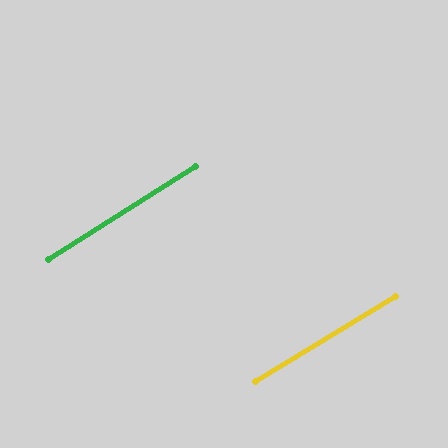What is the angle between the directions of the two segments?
Approximately 1 degree.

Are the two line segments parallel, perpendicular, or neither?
Parallel — their directions differ by only 1.3°.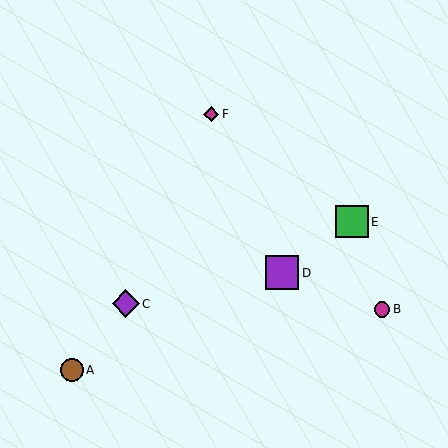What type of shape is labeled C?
Shape C is a purple diamond.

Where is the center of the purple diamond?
The center of the purple diamond is at (126, 304).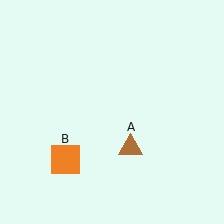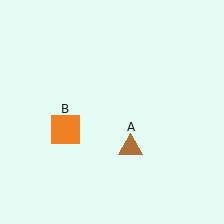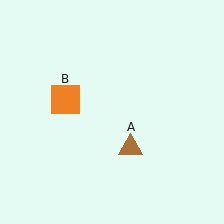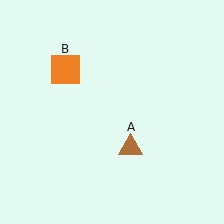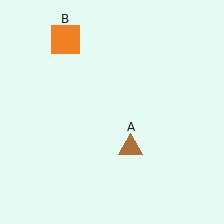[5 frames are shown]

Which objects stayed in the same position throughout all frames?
Brown triangle (object A) remained stationary.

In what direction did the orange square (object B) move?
The orange square (object B) moved up.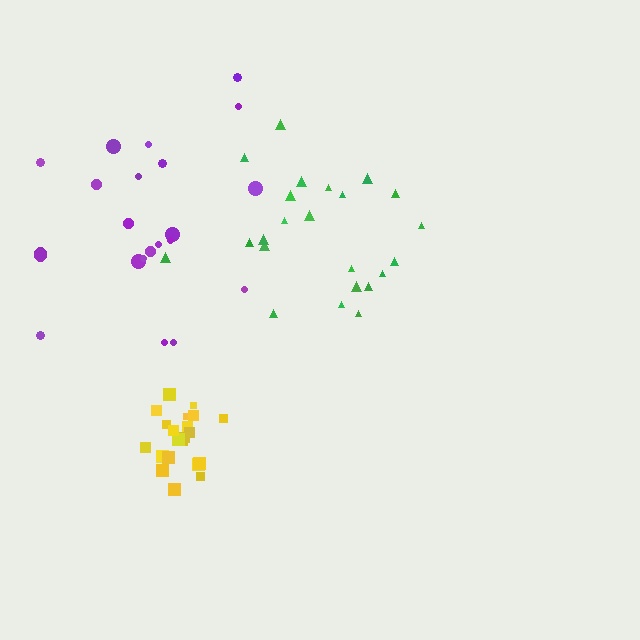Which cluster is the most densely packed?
Yellow.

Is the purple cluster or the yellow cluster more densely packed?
Yellow.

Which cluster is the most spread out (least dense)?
Purple.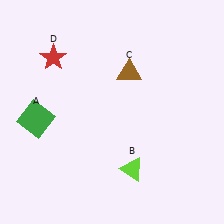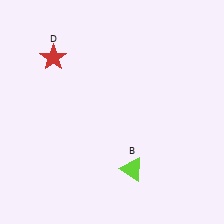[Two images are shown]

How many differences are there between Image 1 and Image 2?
There are 2 differences between the two images.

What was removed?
The green square (A), the brown triangle (C) were removed in Image 2.